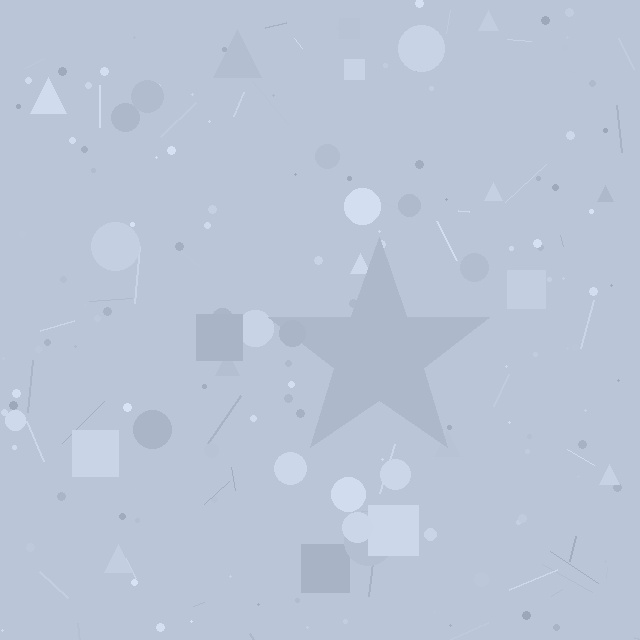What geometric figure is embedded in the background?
A star is embedded in the background.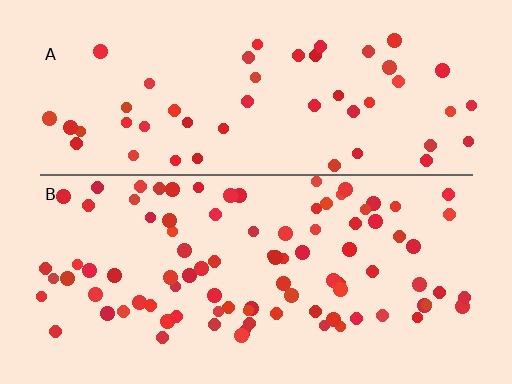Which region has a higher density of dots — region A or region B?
B (the bottom).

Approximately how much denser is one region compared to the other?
Approximately 1.8× — region B over region A.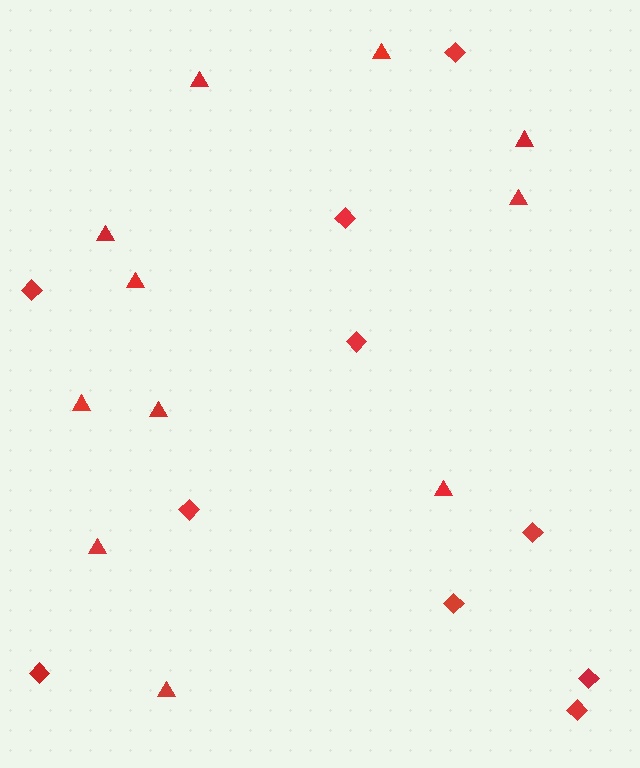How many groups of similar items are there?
There are 2 groups: one group of triangles (11) and one group of diamonds (10).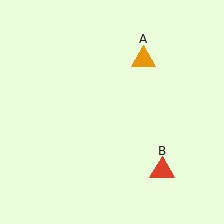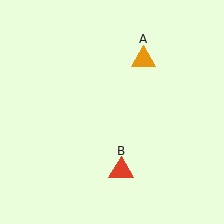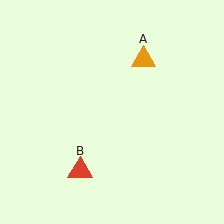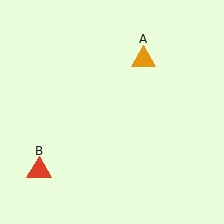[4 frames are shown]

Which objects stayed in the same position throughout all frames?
Orange triangle (object A) remained stationary.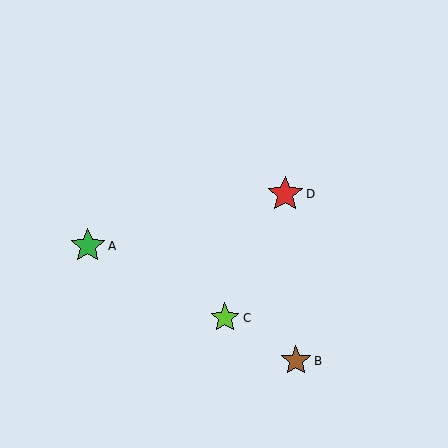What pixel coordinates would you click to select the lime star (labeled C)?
Click at (225, 318) to select the lime star C.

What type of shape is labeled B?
Shape B is a brown star.